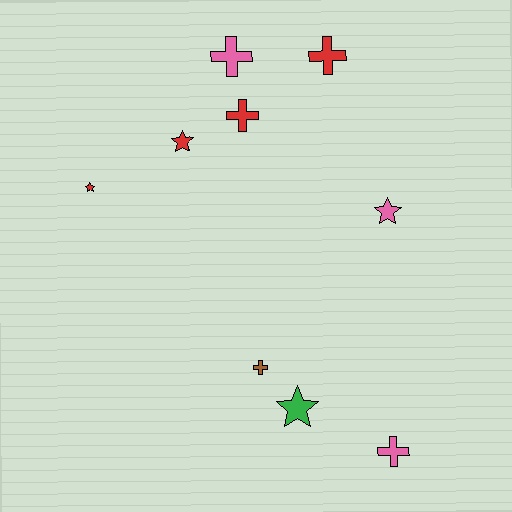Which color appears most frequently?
Red, with 4 objects.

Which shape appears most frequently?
Cross, with 5 objects.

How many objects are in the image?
There are 9 objects.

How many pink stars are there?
There is 1 pink star.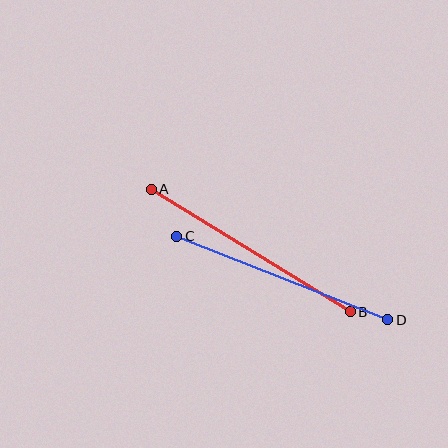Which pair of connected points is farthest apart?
Points A and B are farthest apart.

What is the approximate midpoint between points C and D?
The midpoint is at approximately (282, 278) pixels.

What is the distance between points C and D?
The distance is approximately 227 pixels.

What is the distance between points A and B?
The distance is approximately 234 pixels.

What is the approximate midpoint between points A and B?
The midpoint is at approximately (251, 250) pixels.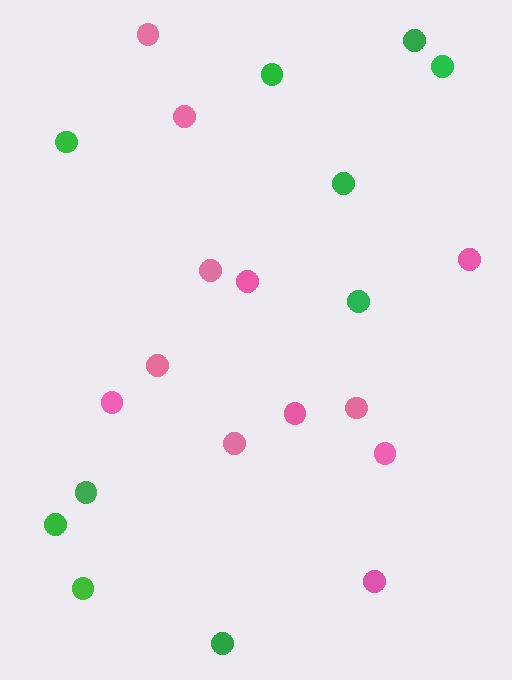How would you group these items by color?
There are 2 groups: one group of pink circles (12) and one group of green circles (10).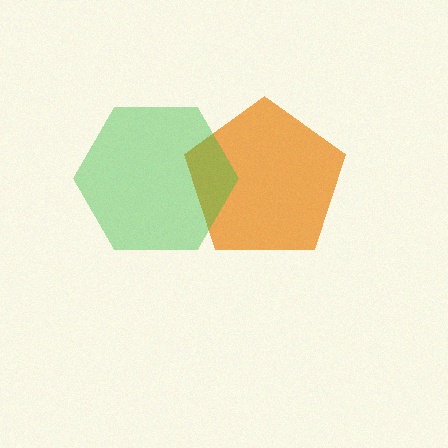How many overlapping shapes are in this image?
There are 2 overlapping shapes in the image.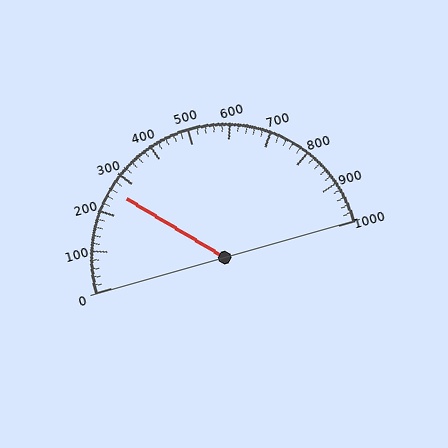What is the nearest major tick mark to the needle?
The nearest major tick mark is 300.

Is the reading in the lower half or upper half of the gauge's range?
The reading is in the lower half of the range (0 to 1000).